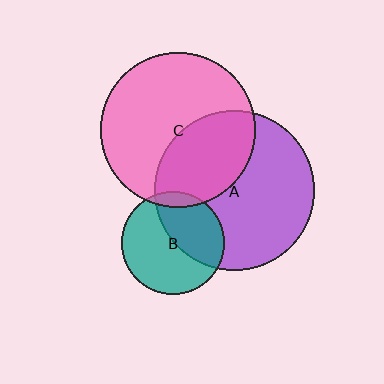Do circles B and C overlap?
Yes.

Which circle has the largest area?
Circle A (purple).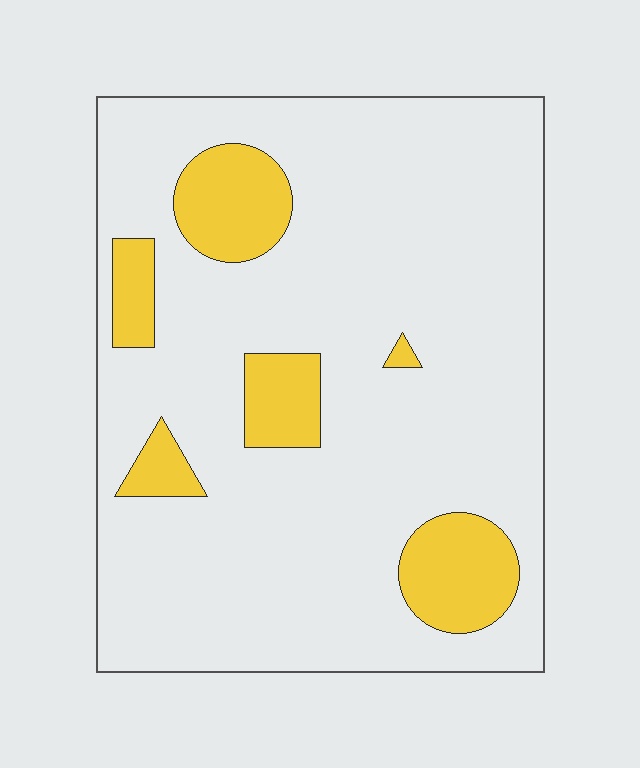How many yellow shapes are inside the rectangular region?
6.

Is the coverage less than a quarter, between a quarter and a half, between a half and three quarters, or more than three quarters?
Less than a quarter.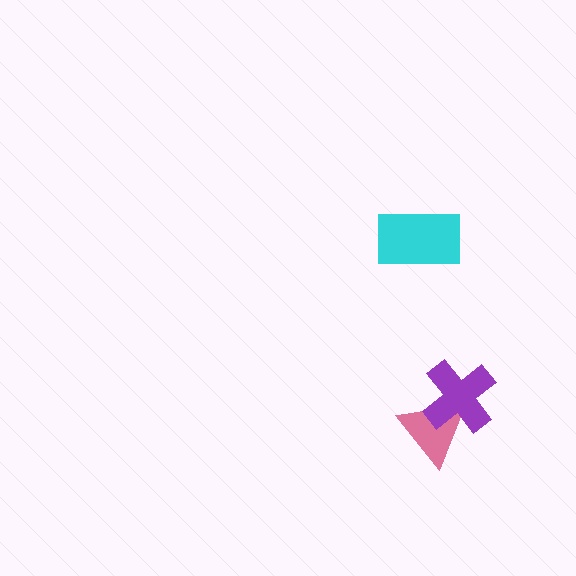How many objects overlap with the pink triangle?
1 object overlaps with the pink triangle.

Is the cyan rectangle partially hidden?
No, no other shape covers it.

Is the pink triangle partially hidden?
Yes, it is partially covered by another shape.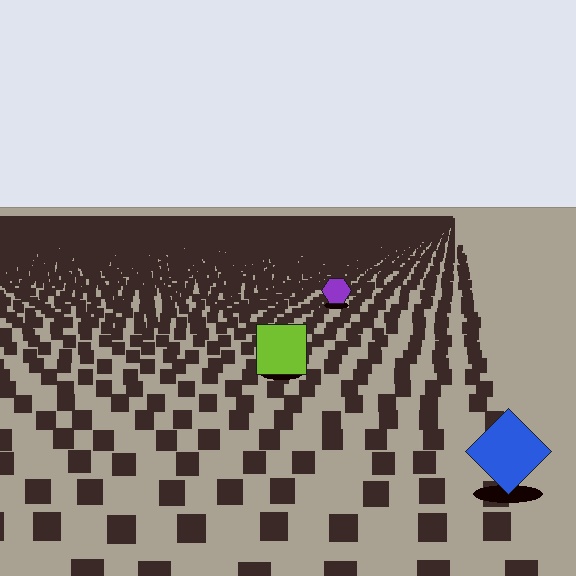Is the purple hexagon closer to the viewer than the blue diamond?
No. The blue diamond is closer — you can tell from the texture gradient: the ground texture is coarser near it.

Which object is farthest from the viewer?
The purple hexagon is farthest from the viewer. It appears smaller and the ground texture around it is denser.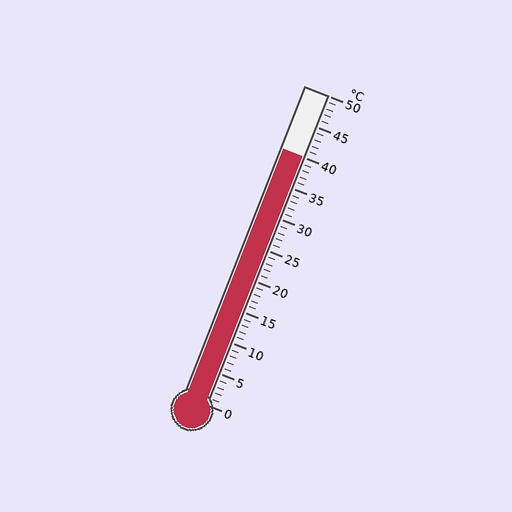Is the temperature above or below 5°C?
The temperature is above 5°C.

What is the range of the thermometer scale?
The thermometer scale ranges from 0°C to 50°C.